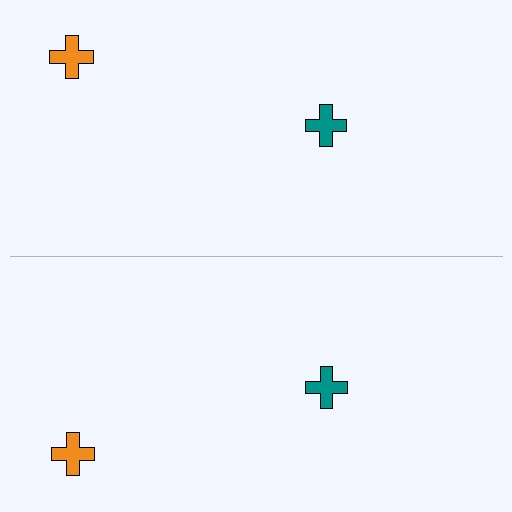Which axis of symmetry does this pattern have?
The pattern has a horizontal axis of symmetry running through the center of the image.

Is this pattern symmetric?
Yes, this pattern has bilateral (reflection) symmetry.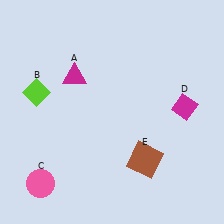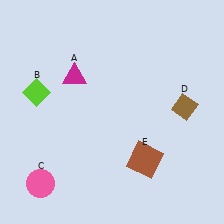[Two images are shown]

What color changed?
The diamond (D) changed from magenta in Image 1 to brown in Image 2.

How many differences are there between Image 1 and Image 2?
There is 1 difference between the two images.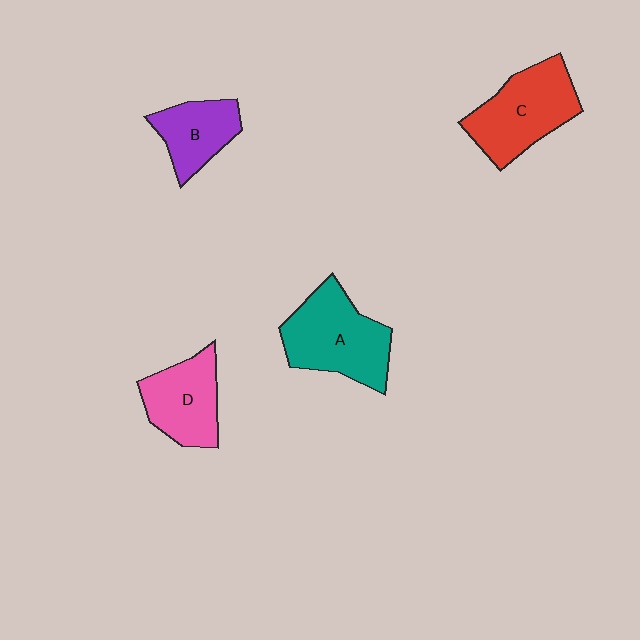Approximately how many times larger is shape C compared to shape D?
Approximately 1.3 times.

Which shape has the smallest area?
Shape B (purple).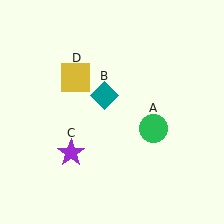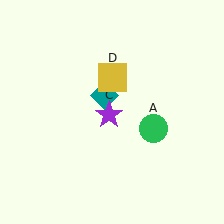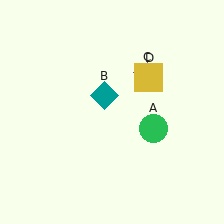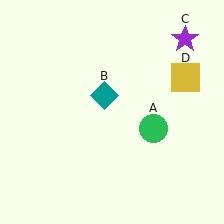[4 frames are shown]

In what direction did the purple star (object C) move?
The purple star (object C) moved up and to the right.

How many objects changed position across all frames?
2 objects changed position: purple star (object C), yellow square (object D).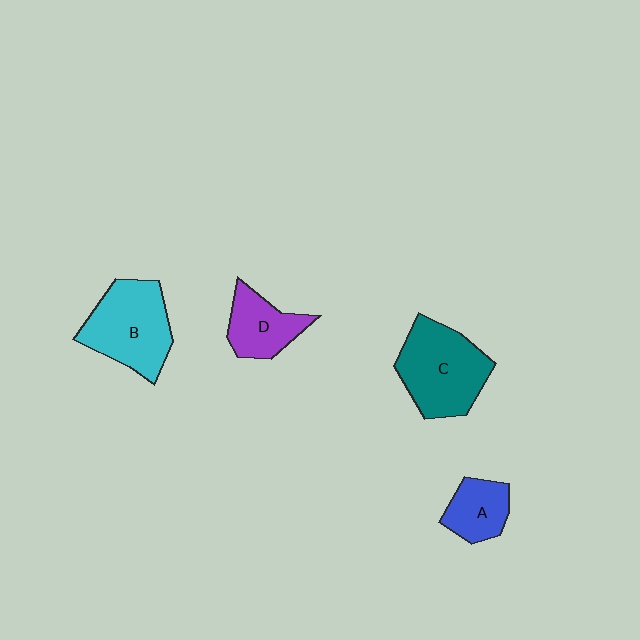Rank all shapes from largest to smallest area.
From largest to smallest: C (teal), B (cyan), D (purple), A (blue).